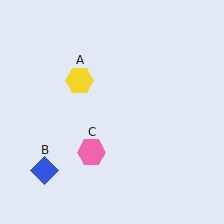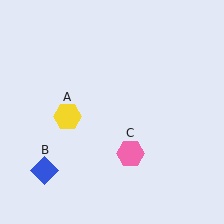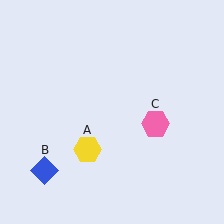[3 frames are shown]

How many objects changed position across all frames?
2 objects changed position: yellow hexagon (object A), pink hexagon (object C).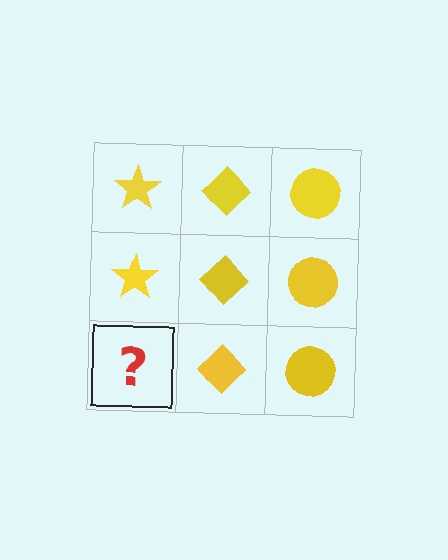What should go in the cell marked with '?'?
The missing cell should contain a yellow star.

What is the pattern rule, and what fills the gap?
The rule is that each column has a consistent shape. The gap should be filled with a yellow star.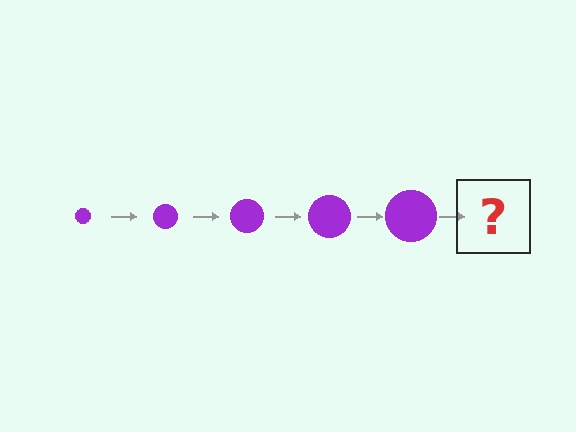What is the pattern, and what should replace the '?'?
The pattern is that the circle gets progressively larger each step. The '?' should be a purple circle, larger than the previous one.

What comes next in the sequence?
The next element should be a purple circle, larger than the previous one.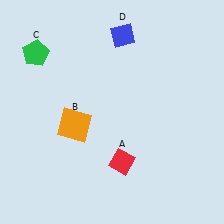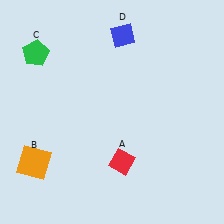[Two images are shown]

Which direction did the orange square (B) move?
The orange square (B) moved left.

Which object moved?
The orange square (B) moved left.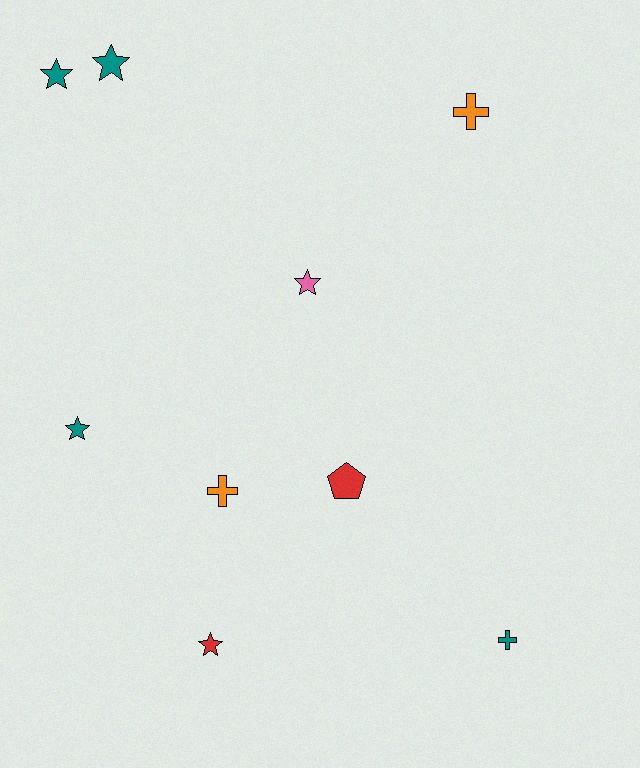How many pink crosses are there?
There are no pink crosses.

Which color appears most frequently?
Teal, with 4 objects.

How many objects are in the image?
There are 9 objects.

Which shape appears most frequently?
Star, with 5 objects.